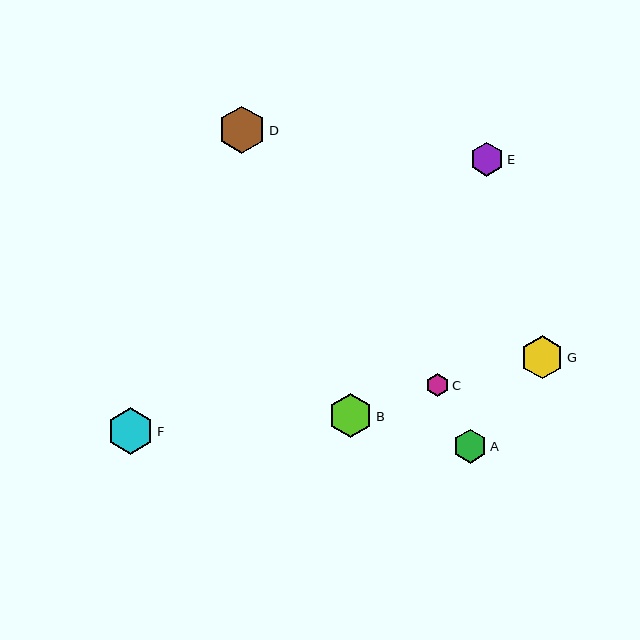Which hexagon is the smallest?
Hexagon C is the smallest with a size of approximately 23 pixels.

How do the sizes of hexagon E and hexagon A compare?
Hexagon E and hexagon A are approximately the same size.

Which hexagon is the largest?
Hexagon D is the largest with a size of approximately 48 pixels.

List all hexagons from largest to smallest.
From largest to smallest: D, F, B, G, E, A, C.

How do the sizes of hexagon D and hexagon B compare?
Hexagon D and hexagon B are approximately the same size.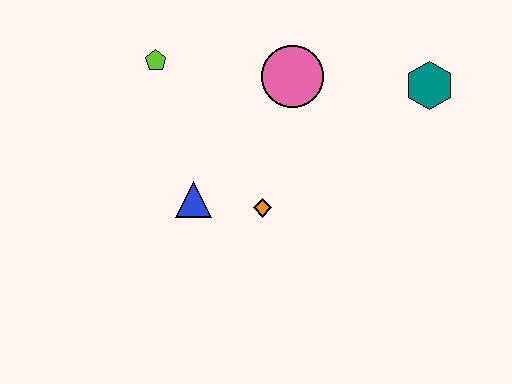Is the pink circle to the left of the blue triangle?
No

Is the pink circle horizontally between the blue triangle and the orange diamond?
No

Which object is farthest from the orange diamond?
The teal hexagon is farthest from the orange diamond.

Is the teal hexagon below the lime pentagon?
Yes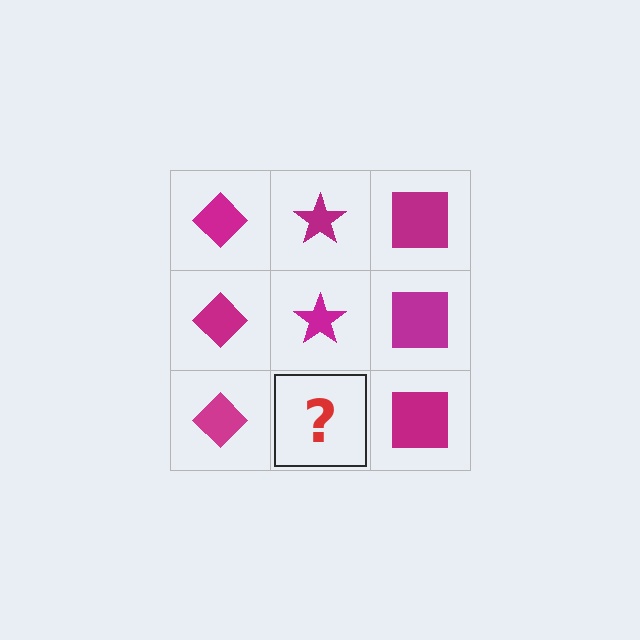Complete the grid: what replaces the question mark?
The question mark should be replaced with a magenta star.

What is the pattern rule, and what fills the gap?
The rule is that each column has a consistent shape. The gap should be filled with a magenta star.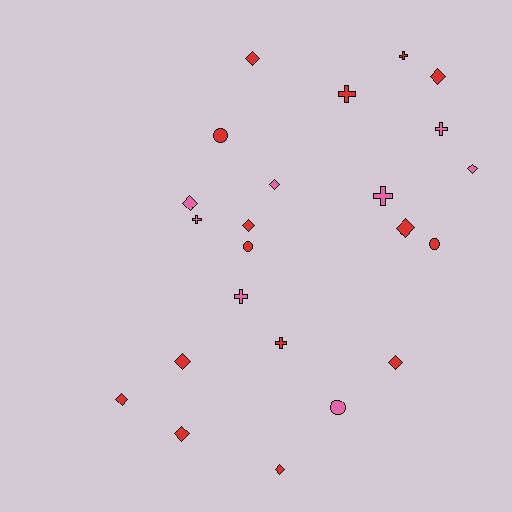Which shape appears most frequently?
Diamond, with 12 objects.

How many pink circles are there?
There is 1 pink circle.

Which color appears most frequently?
Red, with 15 objects.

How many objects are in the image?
There are 23 objects.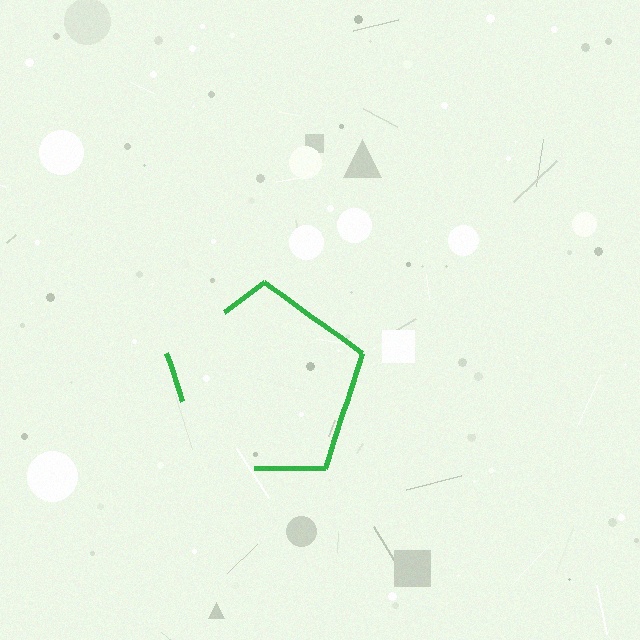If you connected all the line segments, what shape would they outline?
They would outline a pentagon.